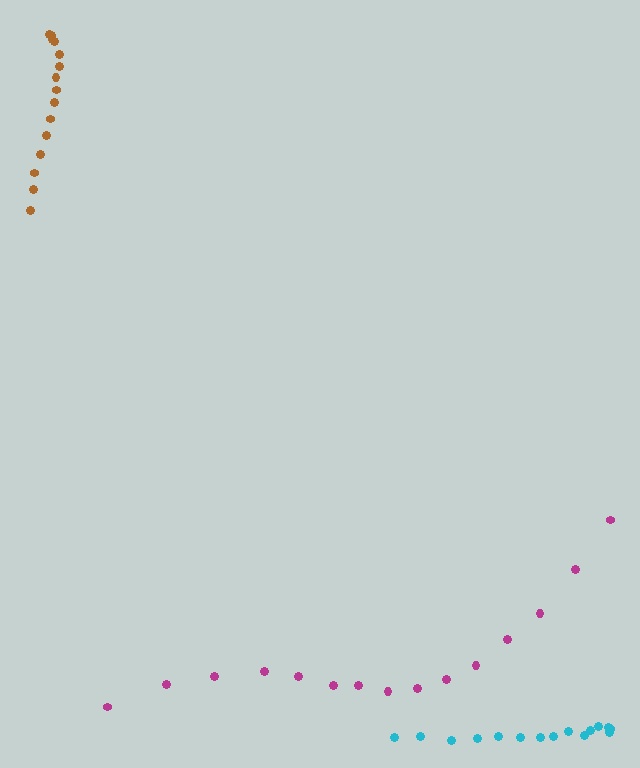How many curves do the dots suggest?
There are 3 distinct paths.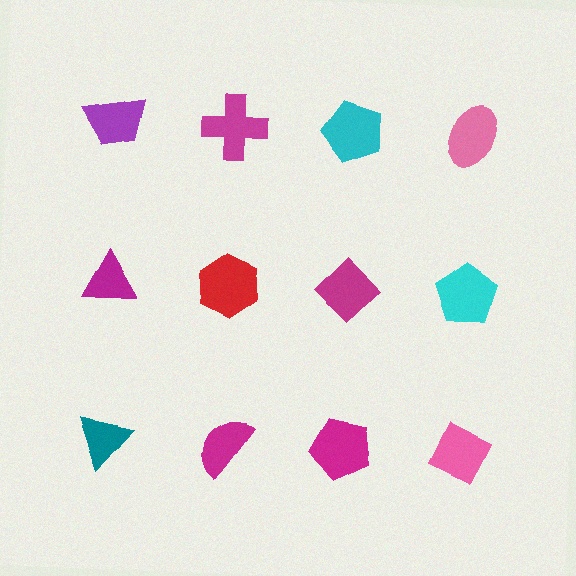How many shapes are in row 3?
4 shapes.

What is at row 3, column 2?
A magenta semicircle.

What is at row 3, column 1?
A teal triangle.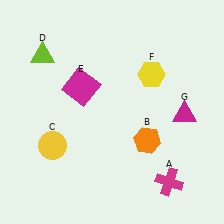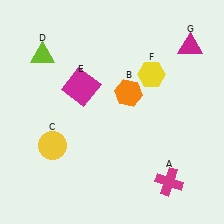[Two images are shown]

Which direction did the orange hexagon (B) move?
The orange hexagon (B) moved up.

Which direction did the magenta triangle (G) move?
The magenta triangle (G) moved up.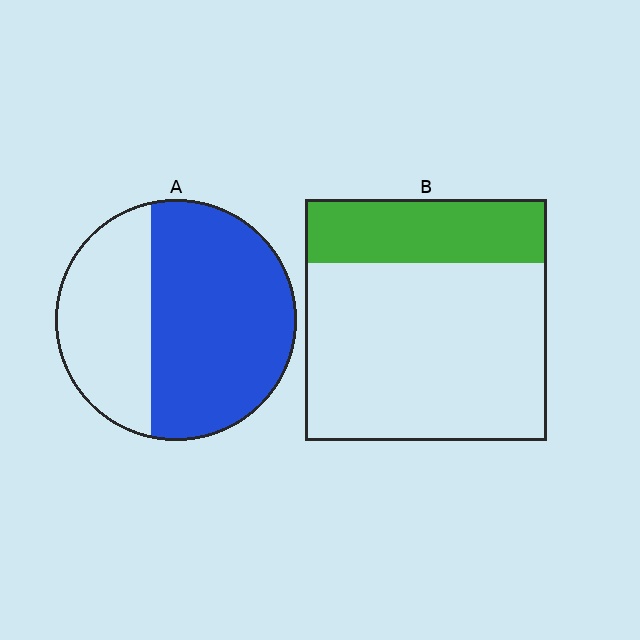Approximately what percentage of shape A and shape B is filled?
A is approximately 65% and B is approximately 25%.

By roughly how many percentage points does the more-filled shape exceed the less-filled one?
By roughly 35 percentage points (A over B).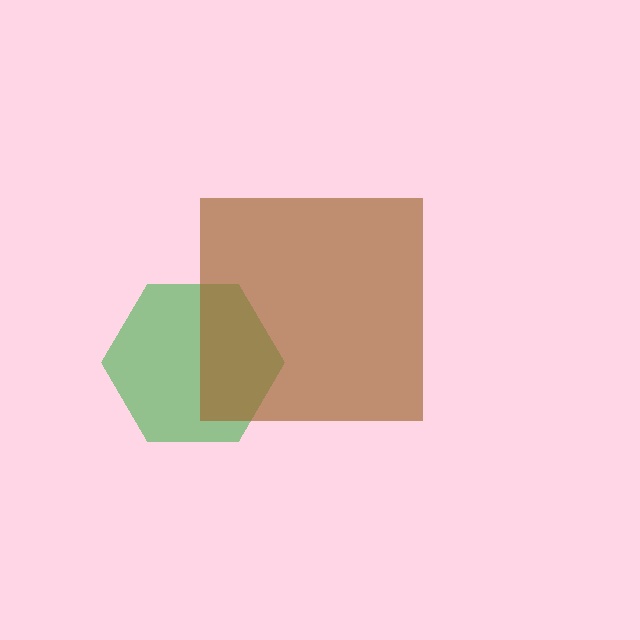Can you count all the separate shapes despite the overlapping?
Yes, there are 2 separate shapes.